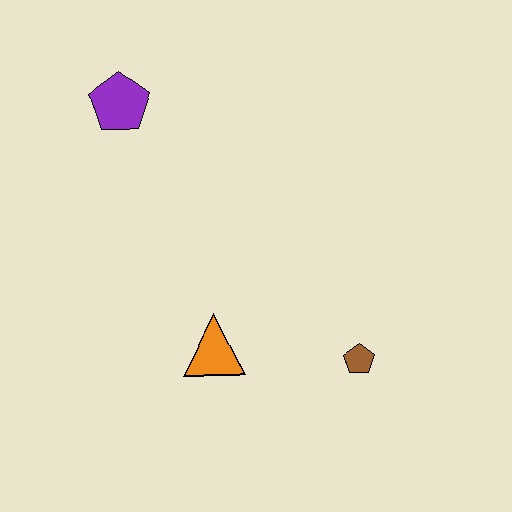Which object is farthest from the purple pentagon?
The brown pentagon is farthest from the purple pentagon.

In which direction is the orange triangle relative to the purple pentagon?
The orange triangle is below the purple pentagon.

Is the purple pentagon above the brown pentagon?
Yes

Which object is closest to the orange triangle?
The brown pentagon is closest to the orange triangle.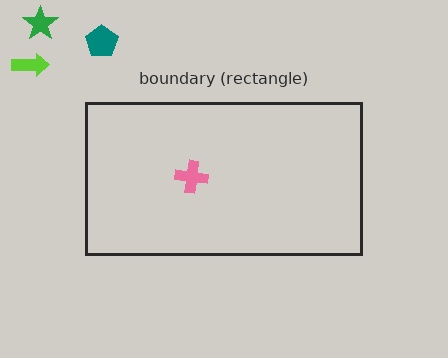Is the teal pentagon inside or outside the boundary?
Outside.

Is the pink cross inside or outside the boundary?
Inside.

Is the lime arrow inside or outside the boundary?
Outside.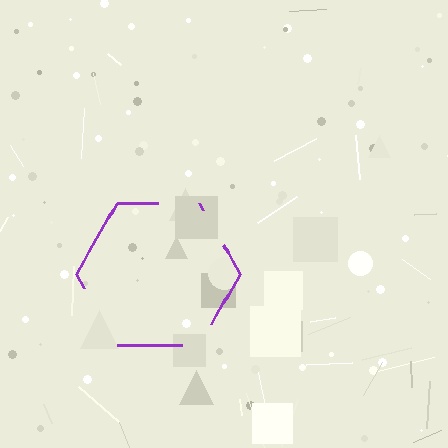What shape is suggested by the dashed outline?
The dashed outline suggests a hexagon.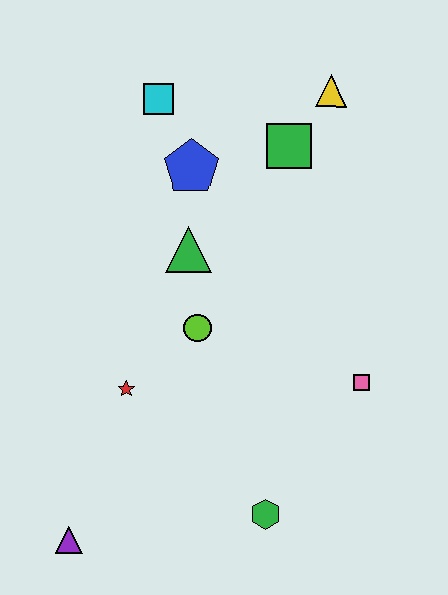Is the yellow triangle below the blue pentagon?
No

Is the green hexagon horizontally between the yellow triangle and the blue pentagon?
Yes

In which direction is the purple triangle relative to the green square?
The purple triangle is below the green square.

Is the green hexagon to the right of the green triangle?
Yes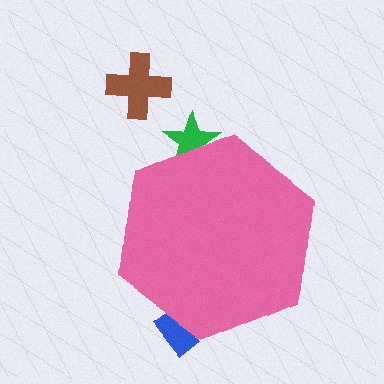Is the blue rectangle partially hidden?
Yes, the blue rectangle is partially hidden behind the pink hexagon.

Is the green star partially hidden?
Yes, the green star is partially hidden behind the pink hexagon.